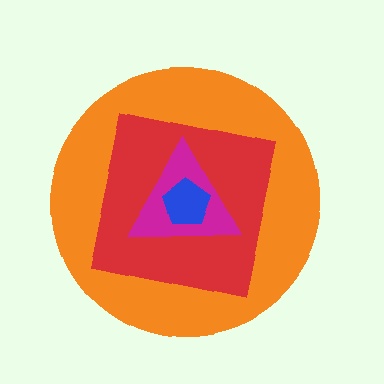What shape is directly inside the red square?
The magenta triangle.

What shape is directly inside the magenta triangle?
The blue pentagon.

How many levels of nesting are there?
4.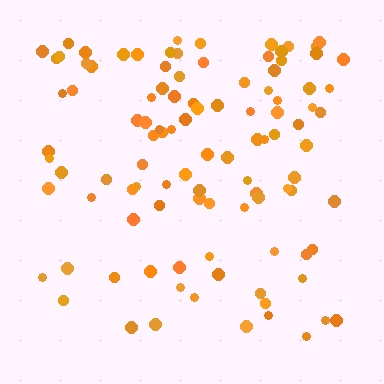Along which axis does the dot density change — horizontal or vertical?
Vertical.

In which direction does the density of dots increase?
From bottom to top, with the top side densest.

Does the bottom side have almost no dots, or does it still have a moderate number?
Still a moderate number, just noticeably fewer than the top.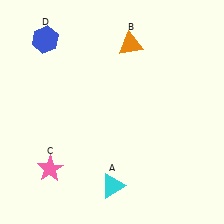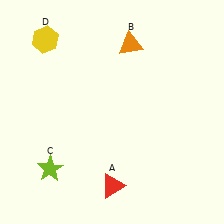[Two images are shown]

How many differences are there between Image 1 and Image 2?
There are 3 differences between the two images.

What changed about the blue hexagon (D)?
In Image 1, D is blue. In Image 2, it changed to yellow.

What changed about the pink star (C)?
In Image 1, C is pink. In Image 2, it changed to lime.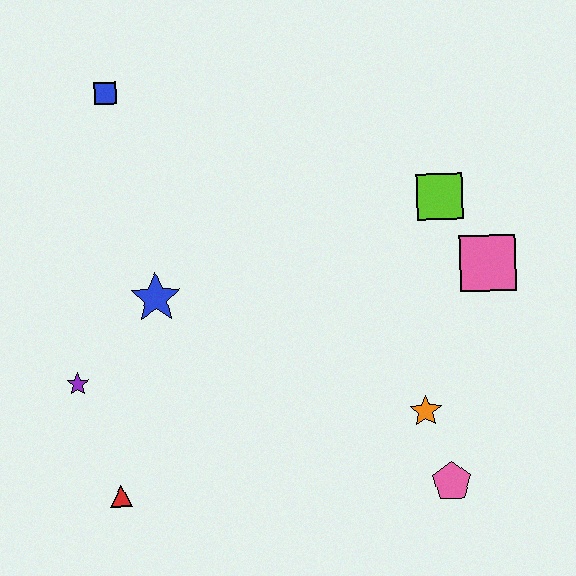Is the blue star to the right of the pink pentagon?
No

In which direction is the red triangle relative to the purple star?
The red triangle is below the purple star.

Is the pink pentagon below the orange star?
Yes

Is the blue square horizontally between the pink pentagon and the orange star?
No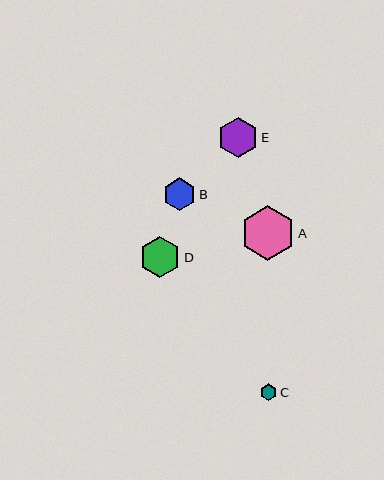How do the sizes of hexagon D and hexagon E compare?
Hexagon D and hexagon E are approximately the same size.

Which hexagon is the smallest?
Hexagon C is the smallest with a size of approximately 17 pixels.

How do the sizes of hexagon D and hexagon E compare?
Hexagon D and hexagon E are approximately the same size.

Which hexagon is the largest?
Hexagon A is the largest with a size of approximately 54 pixels.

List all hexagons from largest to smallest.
From largest to smallest: A, D, E, B, C.